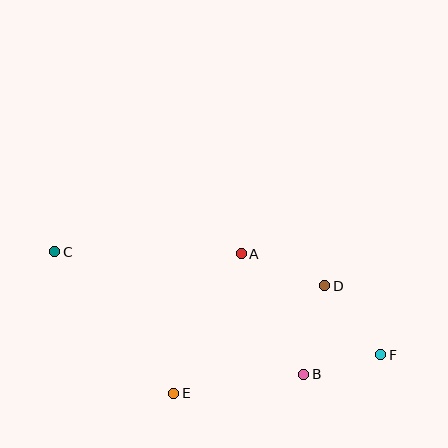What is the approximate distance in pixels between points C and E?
The distance between C and E is approximately 185 pixels.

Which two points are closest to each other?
Points B and F are closest to each other.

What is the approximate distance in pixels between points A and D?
The distance between A and D is approximately 89 pixels.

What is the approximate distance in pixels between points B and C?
The distance between B and C is approximately 277 pixels.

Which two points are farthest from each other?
Points C and F are farthest from each other.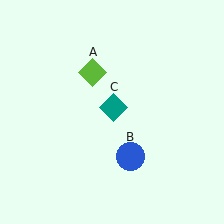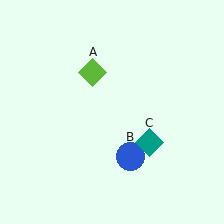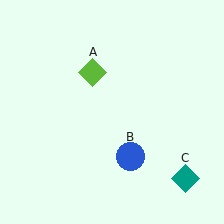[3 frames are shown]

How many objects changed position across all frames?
1 object changed position: teal diamond (object C).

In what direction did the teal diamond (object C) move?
The teal diamond (object C) moved down and to the right.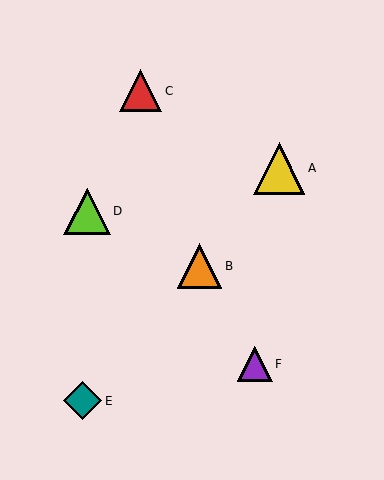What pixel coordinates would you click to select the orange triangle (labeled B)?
Click at (200, 266) to select the orange triangle B.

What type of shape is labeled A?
Shape A is a yellow triangle.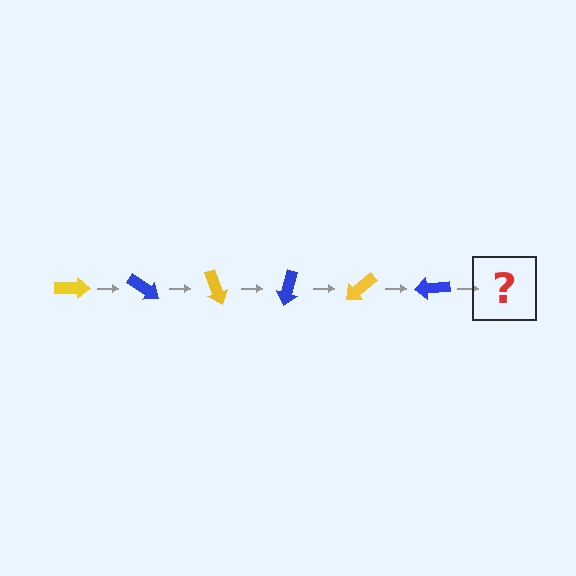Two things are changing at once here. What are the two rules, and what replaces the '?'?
The two rules are that it rotates 35 degrees each step and the color cycles through yellow and blue. The '?' should be a yellow arrow, rotated 210 degrees from the start.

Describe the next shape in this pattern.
It should be a yellow arrow, rotated 210 degrees from the start.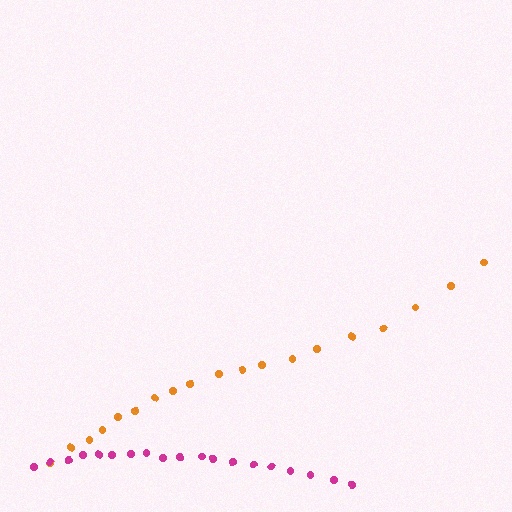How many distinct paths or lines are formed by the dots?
There are 2 distinct paths.